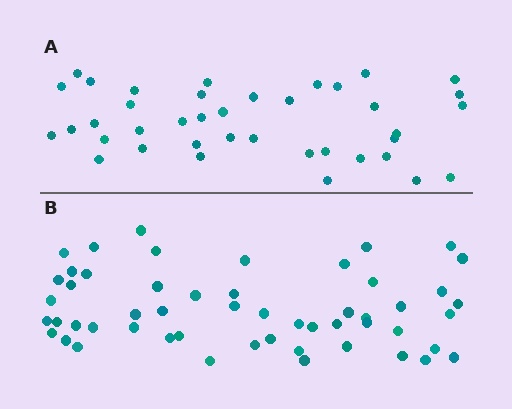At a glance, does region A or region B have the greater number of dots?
Region B (the bottom region) has more dots.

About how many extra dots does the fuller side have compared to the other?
Region B has approximately 15 more dots than region A.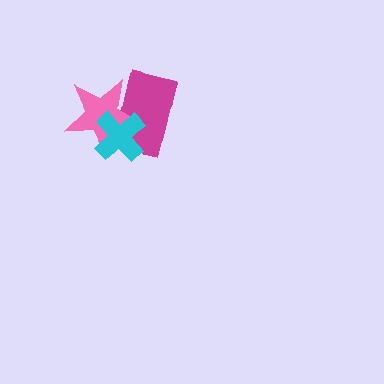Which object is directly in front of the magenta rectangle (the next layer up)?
The pink star is directly in front of the magenta rectangle.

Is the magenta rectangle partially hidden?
Yes, it is partially covered by another shape.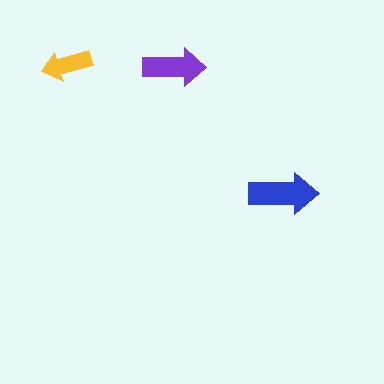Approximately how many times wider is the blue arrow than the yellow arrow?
About 1.5 times wider.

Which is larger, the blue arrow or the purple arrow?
The blue one.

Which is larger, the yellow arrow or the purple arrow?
The purple one.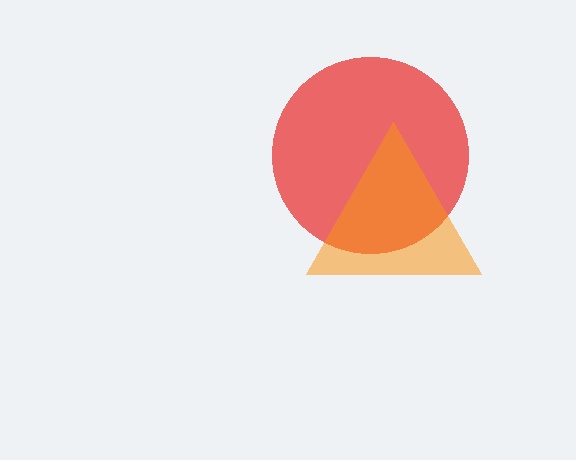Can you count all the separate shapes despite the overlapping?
Yes, there are 2 separate shapes.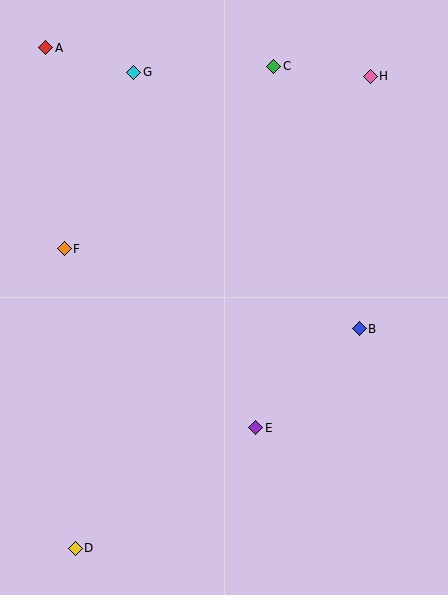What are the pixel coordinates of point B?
Point B is at (359, 329).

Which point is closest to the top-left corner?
Point A is closest to the top-left corner.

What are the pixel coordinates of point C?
Point C is at (274, 66).